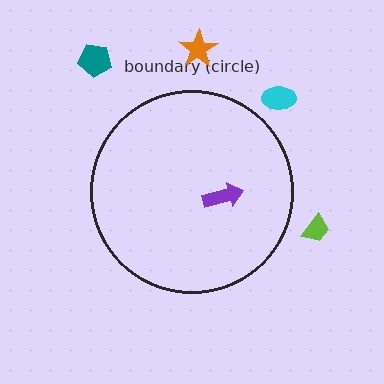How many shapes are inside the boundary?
1 inside, 4 outside.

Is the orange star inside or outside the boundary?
Outside.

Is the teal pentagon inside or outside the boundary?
Outside.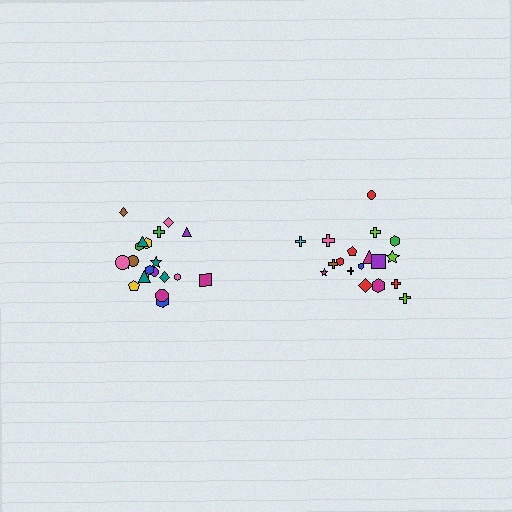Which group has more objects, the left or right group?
The left group.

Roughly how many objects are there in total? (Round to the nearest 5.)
Roughly 40 objects in total.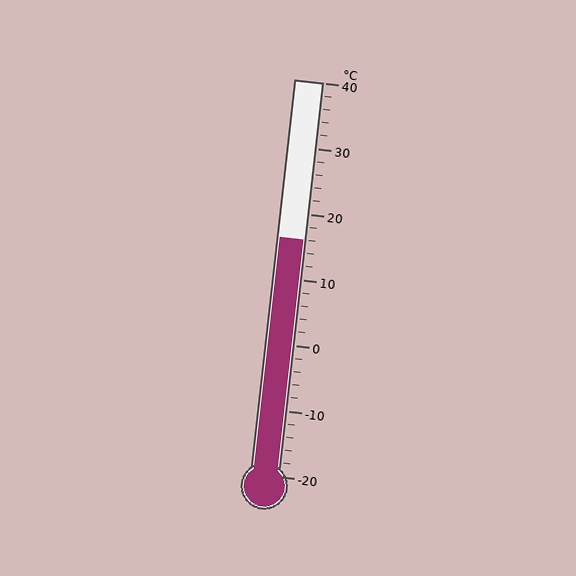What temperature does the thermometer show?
The thermometer shows approximately 16°C.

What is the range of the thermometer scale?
The thermometer scale ranges from -20°C to 40°C.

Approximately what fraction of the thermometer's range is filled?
The thermometer is filled to approximately 60% of its range.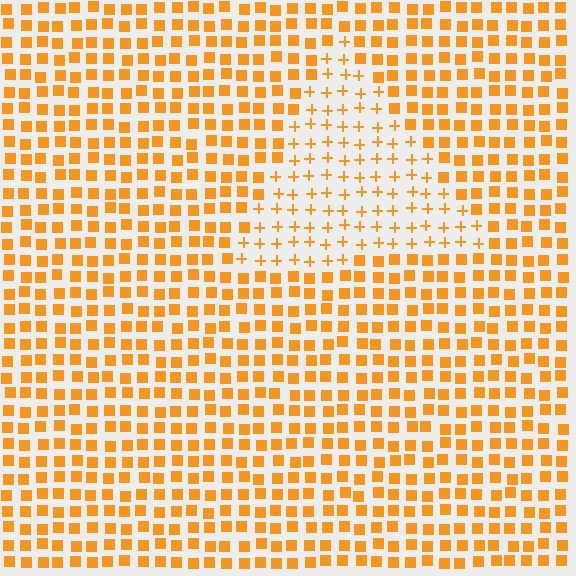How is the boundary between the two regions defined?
The boundary is defined by a change in element shape: plus signs inside vs. squares outside. All elements share the same color and spacing.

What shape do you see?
I see a triangle.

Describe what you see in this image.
The image is filled with small orange elements arranged in a uniform grid. A triangle-shaped region contains plus signs, while the surrounding area contains squares. The boundary is defined purely by the change in element shape.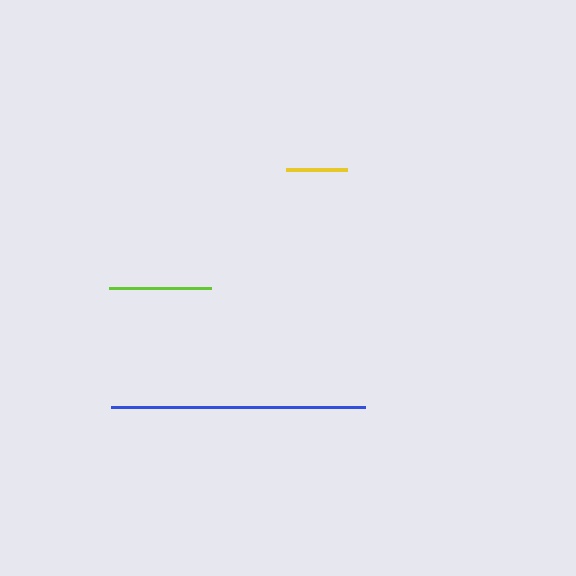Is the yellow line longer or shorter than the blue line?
The blue line is longer than the yellow line.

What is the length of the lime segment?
The lime segment is approximately 103 pixels long.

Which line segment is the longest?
The blue line is the longest at approximately 255 pixels.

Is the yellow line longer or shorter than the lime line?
The lime line is longer than the yellow line.